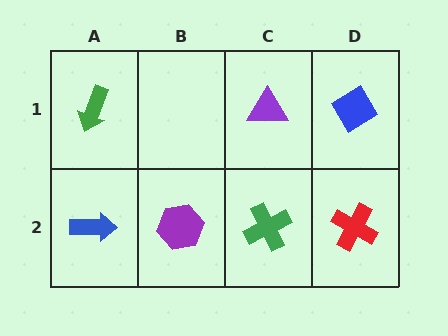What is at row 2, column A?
A blue arrow.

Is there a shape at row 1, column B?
No, that cell is empty.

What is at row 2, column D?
A red cross.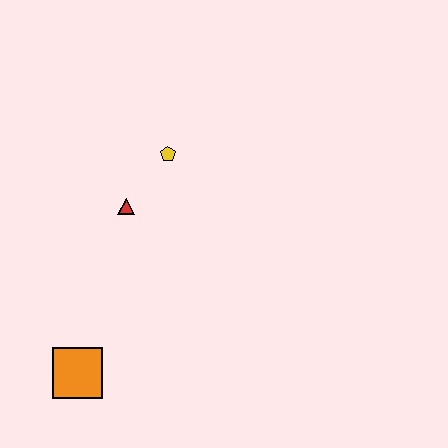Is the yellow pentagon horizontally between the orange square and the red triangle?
No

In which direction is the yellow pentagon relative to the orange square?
The yellow pentagon is above the orange square.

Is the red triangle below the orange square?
No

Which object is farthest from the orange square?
The yellow pentagon is farthest from the orange square.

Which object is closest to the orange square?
The red triangle is closest to the orange square.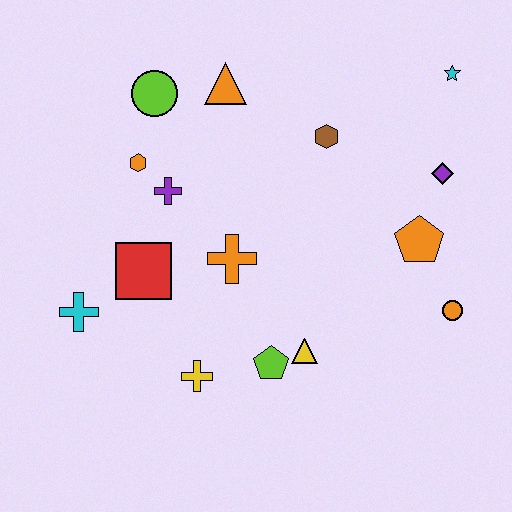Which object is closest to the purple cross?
The orange hexagon is closest to the purple cross.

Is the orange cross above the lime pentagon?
Yes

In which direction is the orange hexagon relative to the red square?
The orange hexagon is above the red square.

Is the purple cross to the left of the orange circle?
Yes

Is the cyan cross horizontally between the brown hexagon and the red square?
No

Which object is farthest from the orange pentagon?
The cyan cross is farthest from the orange pentagon.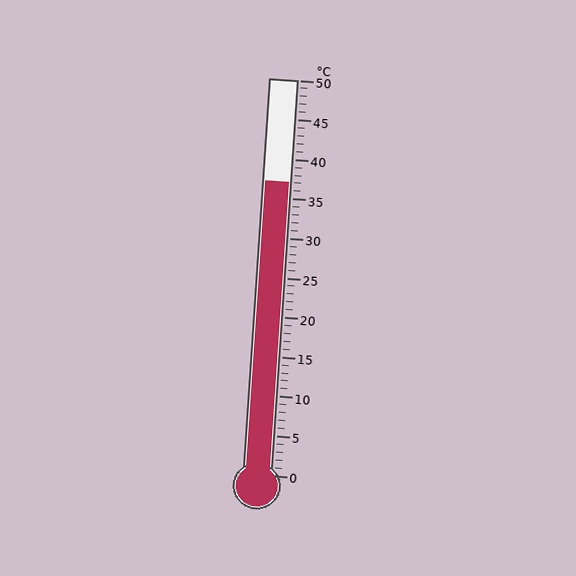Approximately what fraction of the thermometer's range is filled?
The thermometer is filled to approximately 75% of its range.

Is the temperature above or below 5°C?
The temperature is above 5°C.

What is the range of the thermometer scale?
The thermometer scale ranges from 0°C to 50°C.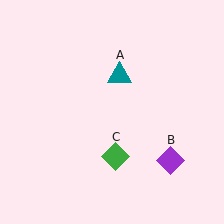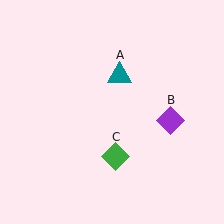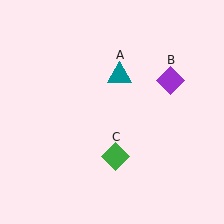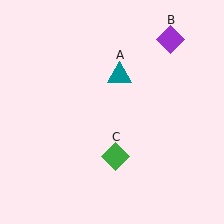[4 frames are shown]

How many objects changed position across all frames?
1 object changed position: purple diamond (object B).